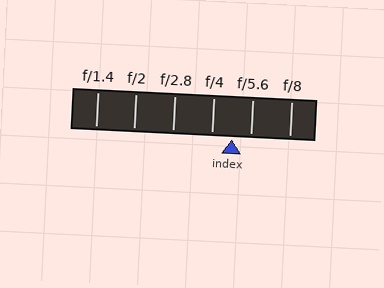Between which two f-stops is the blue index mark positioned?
The index mark is between f/4 and f/5.6.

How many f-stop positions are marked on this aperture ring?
There are 6 f-stop positions marked.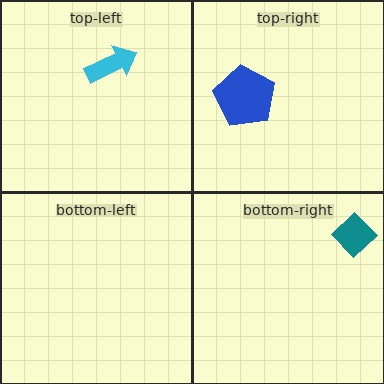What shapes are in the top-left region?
The cyan arrow.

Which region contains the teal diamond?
The bottom-right region.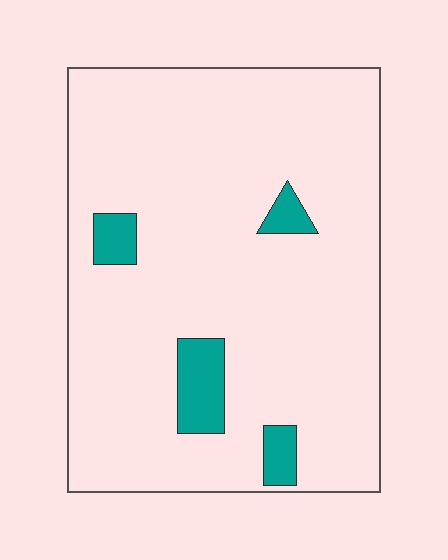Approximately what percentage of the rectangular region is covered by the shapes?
Approximately 10%.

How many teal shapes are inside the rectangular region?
4.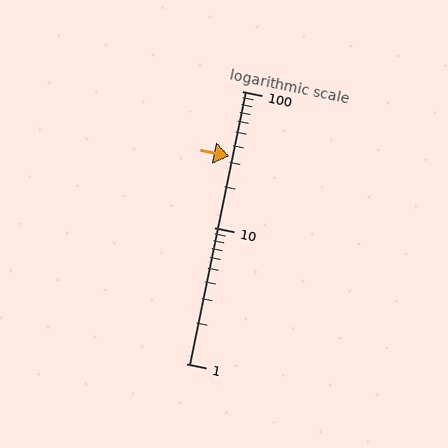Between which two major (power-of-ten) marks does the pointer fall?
The pointer is between 10 and 100.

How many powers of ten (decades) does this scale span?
The scale spans 2 decades, from 1 to 100.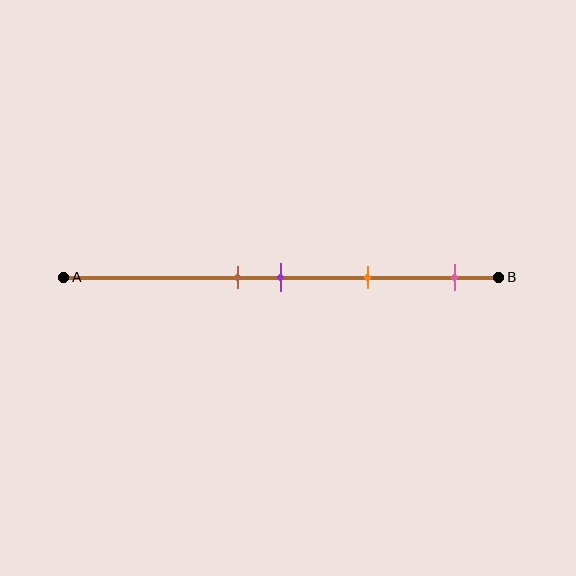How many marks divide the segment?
There are 4 marks dividing the segment.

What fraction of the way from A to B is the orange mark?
The orange mark is approximately 70% (0.7) of the way from A to B.